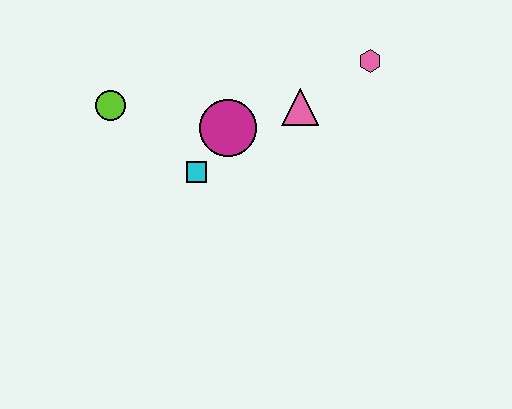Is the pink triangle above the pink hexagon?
No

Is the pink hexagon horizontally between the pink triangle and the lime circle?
No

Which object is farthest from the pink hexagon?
The lime circle is farthest from the pink hexagon.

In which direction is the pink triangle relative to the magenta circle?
The pink triangle is to the right of the magenta circle.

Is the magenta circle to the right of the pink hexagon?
No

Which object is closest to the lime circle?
The cyan square is closest to the lime circle.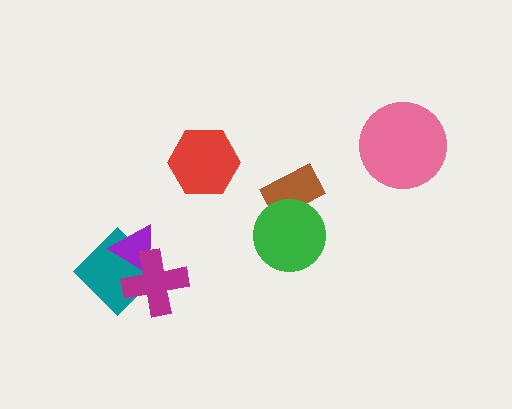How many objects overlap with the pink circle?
0 objects overlap with the pink circle.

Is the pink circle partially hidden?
No, no other shape covers it.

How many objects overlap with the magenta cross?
2 objects overlap with the magenta cross.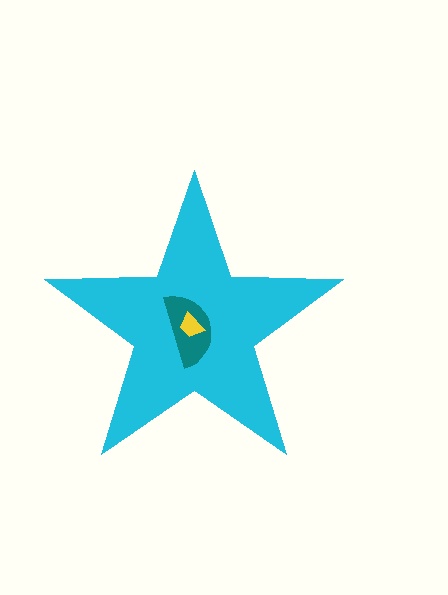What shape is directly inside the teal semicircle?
The yellow trapezoid.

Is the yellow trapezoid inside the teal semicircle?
Yes.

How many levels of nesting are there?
3.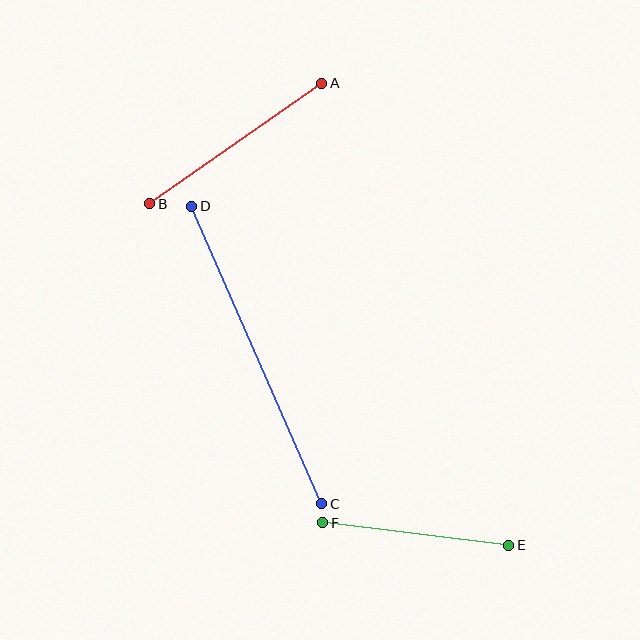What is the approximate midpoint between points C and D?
The midpoint is at approximately (257, 355) pixels.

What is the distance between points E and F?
The distance is approximately 187 pixels.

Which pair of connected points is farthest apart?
Points C and D are farthest apart.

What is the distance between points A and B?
The distance is approximately 210 pixels.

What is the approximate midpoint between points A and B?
The midpoint is at approximately (236, 143) pixels.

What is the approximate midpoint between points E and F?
The midpoint is at approximately (416, 534) pixels.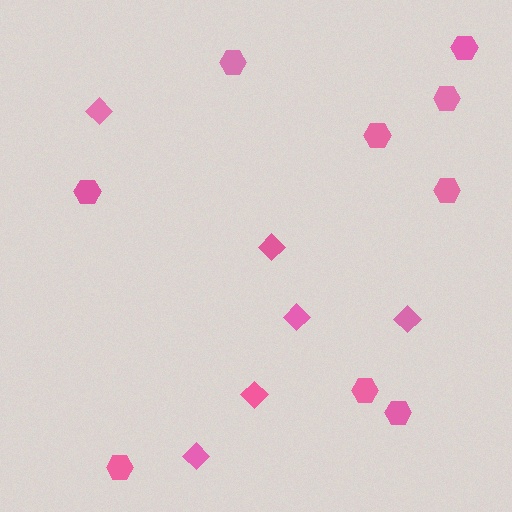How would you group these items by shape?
There are 2 groups: one group of hexagons (9) and one group of diamonds (6).